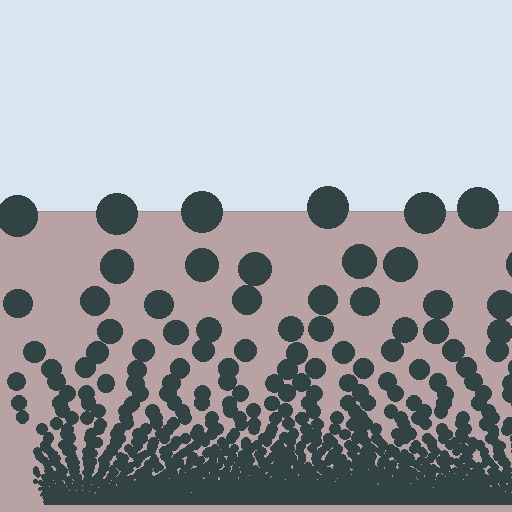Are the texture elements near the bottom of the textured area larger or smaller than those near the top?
Smaller. The gradient is inverted — elements near the bottom are smaller and denser.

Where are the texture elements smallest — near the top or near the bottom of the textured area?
Near the bottom.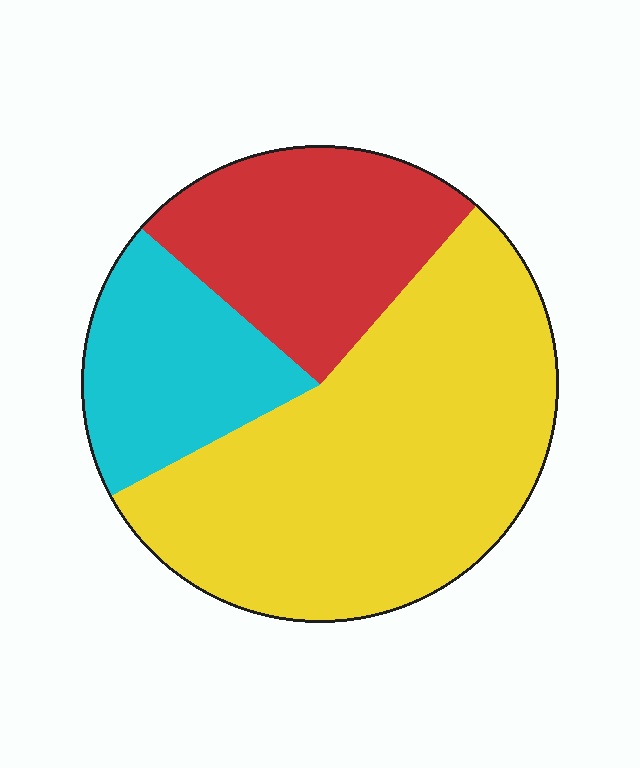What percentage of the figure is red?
Red covers 25% of the figure.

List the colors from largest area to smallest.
From largest to smallest: yellow, red, cyan.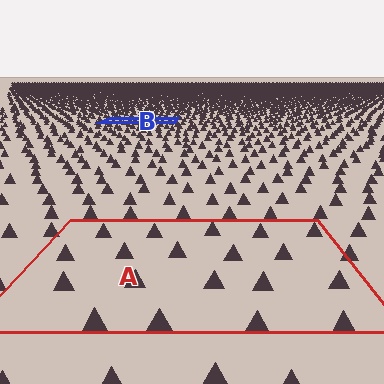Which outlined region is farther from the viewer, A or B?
Region B is farther from the viewer — the texture elements inside it appear smaller and more densely packed.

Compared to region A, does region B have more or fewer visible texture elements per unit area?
Region B has more texture elements per unit area — they are packed more densely because it is farther away.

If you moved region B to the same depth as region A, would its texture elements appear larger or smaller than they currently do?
They would appear larger. At a closer depth, the same texture elements are projected at a bigger on-screen size.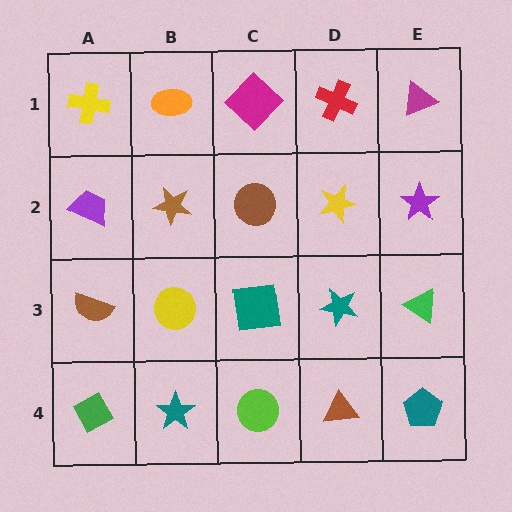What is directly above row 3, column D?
A yellow star.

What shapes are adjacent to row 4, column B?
A yellow circle (row 3, column B), a green diamond (row 4, column A), a lime circle (row 4, column C).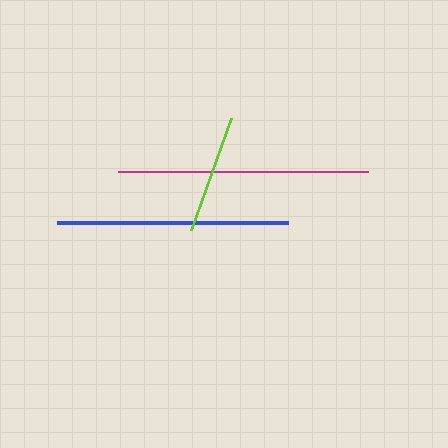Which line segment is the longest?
The magenta line is the longest at approximately 251 pixels.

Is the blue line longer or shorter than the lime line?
The blue line is longer than the lime line.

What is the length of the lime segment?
The lime segment is approximately 119 pixels long.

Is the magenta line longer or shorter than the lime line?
The magenta line is longer than the lime line.